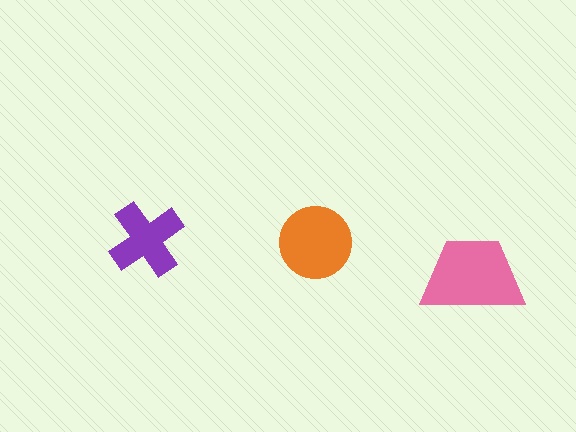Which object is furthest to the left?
The purple cross is leftmost.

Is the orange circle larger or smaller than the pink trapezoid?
Smaller.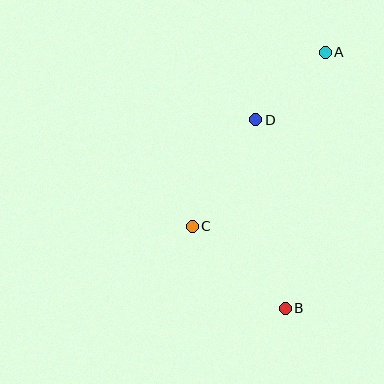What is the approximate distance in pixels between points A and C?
The distance between A and C is approximately 219 pixels.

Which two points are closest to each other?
Points A and D are closest to each other.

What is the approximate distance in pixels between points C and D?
The distance between C and D is approximately 124 pixels.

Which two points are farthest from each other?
Points A and B are farthest from each other.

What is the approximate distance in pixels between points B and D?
The distance between B and D is approximately 190 pixels.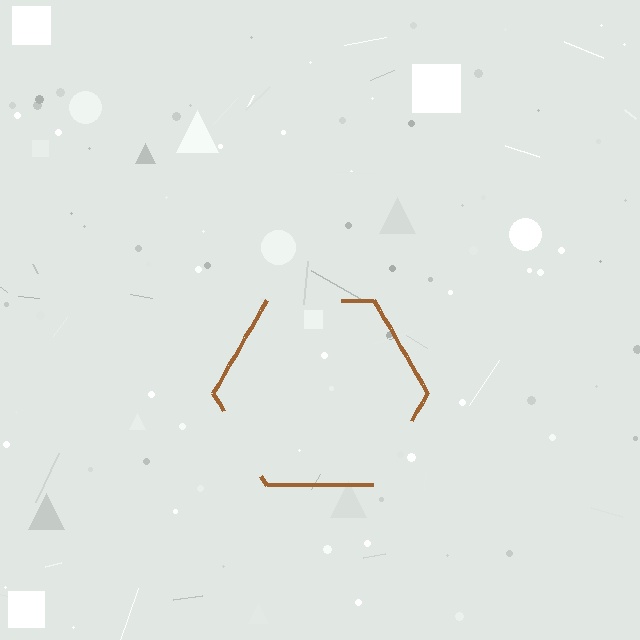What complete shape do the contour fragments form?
The contour fragments form a hexagon.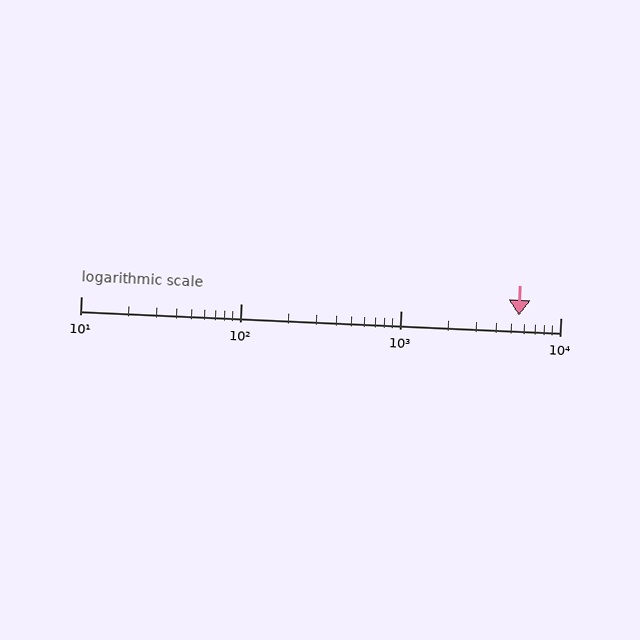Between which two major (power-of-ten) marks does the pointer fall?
The pointer is between 1000 and 10000.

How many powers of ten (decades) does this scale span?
The scale spans 3 decades, from 10 to 10000.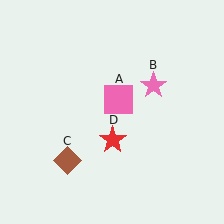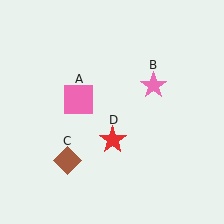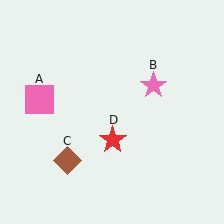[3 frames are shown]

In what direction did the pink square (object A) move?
The pink square (object A) moved left.